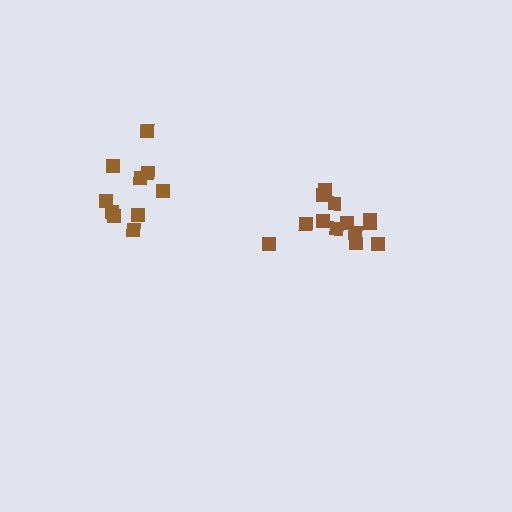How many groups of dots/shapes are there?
There are 2 groups.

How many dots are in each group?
Group 1: 14 dots, Group 2: 10 dots (24 total).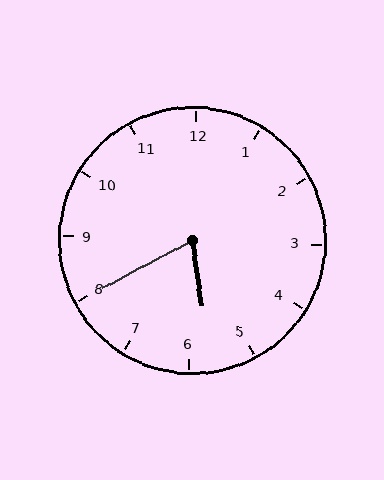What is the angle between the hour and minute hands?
Approximately 70 degrees.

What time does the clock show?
5:40.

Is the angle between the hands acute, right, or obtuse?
It is acute.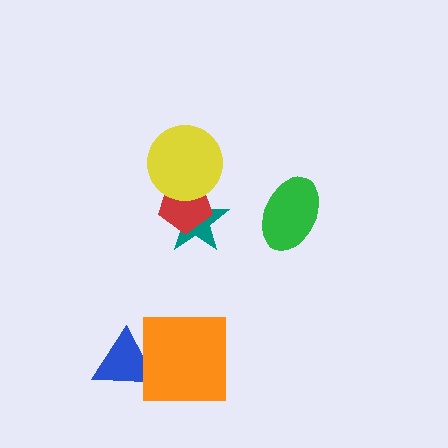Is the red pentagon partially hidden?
Yes, it is partially covered by another shape.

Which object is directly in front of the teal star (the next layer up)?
The red pentagon is directly in front of the teal star.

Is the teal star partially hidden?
Yes, it is partially covered by another shape.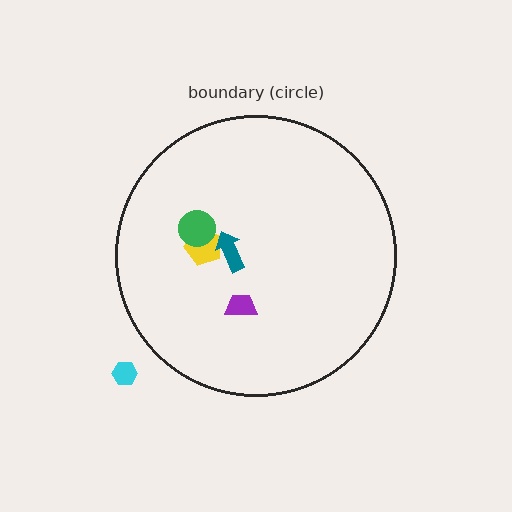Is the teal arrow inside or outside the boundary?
Inside.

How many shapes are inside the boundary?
4 inside, 1 outside.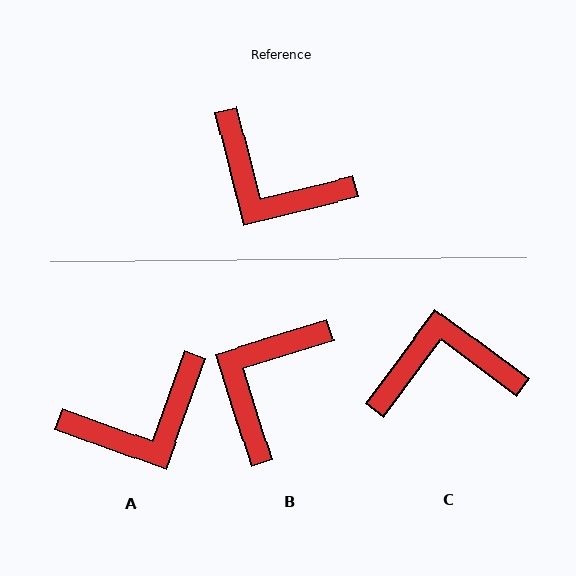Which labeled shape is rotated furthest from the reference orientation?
C, about 140 degrees away.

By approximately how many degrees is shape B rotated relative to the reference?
Approximately 87 degrees clockwise.